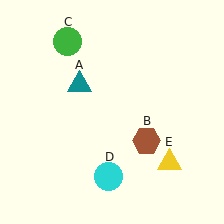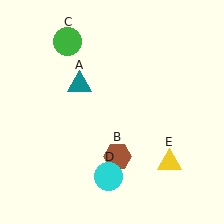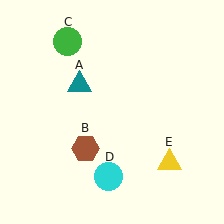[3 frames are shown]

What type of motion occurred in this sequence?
The brown hexagon (object B) rotated clockwise around the center of the scene.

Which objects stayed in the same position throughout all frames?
Teal triangle (object A) and green circle (object C) and cyan circle (object D) and yellow triangle (object E) remained stationary.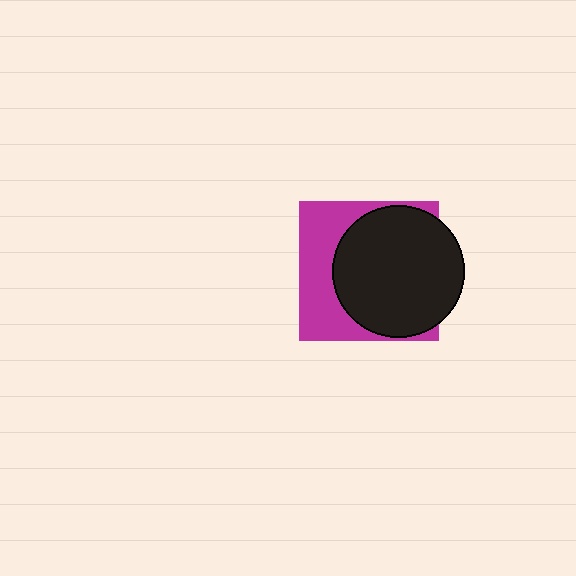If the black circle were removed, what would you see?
You would see the complete magenta square.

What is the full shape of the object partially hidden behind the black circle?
The partially hidden object is a magenta square.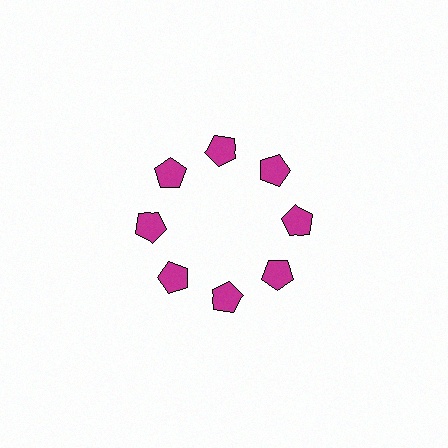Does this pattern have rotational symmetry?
Yes, this pattern has 8-fold rotational symmetry. It looks the same after rotating 45 degrees around the center.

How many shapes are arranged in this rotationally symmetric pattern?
There are 8 shapes, arranged in 8 groups of 1.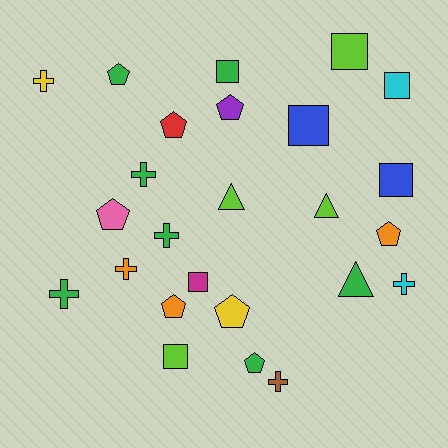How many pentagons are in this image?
There are 8 pentagons.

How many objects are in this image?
There are 25 objects.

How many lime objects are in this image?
There are 4 lime objects.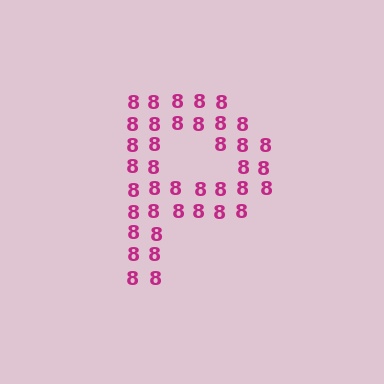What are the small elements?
The small elements are digit 8's.